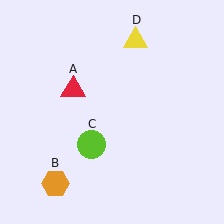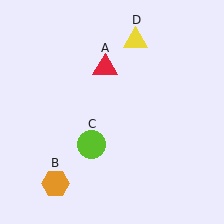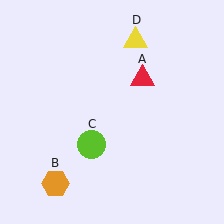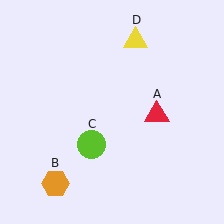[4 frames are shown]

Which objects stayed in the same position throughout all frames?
Orange hexagon (object B) and lime circle (object C) and yellow triangle (object D) remained stationary.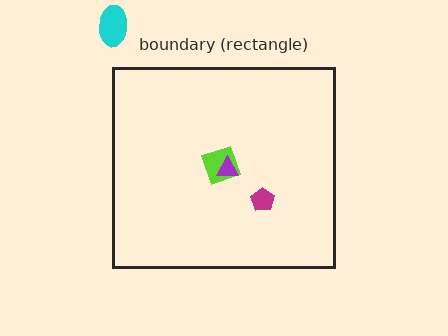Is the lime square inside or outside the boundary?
Inside.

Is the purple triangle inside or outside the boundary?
Inside.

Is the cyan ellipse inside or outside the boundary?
Outside.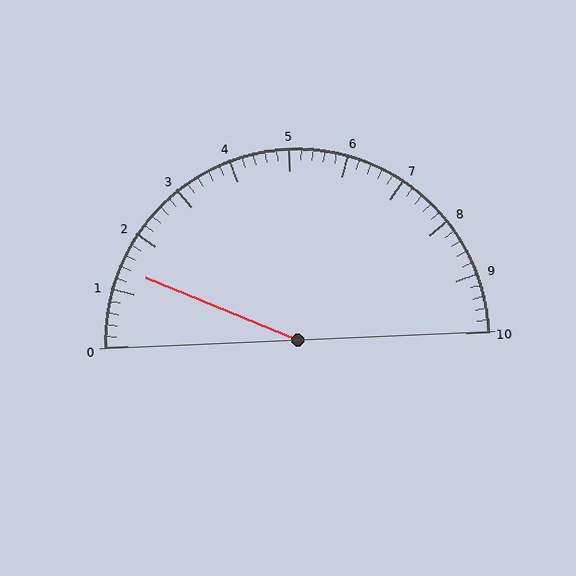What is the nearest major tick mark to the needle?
The nearest major tick mark is 1.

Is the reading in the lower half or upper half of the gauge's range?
The reading is in the lower half of the range (0 to 10).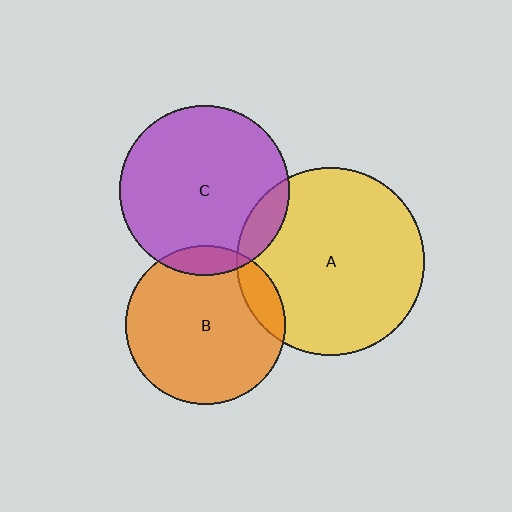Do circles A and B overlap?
Yes.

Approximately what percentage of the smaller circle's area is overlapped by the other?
Approximately 10%.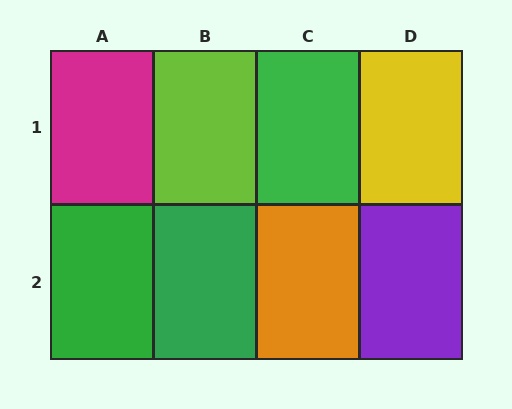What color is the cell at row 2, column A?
Green.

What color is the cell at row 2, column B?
Green.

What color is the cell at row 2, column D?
Purple.